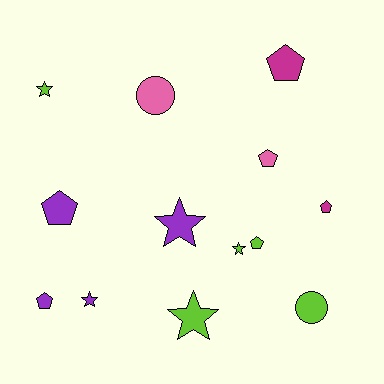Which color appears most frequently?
Lime, with 5 objects.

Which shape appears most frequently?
Pentagon, with 6 objects.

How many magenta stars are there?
There are no magenta stars.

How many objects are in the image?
There are 13 objects.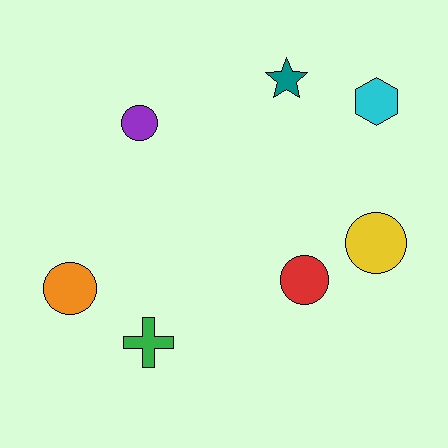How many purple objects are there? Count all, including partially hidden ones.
There is 1 purple object.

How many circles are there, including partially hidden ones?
There are 4 circles.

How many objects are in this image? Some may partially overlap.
There are 7 objects.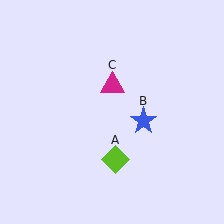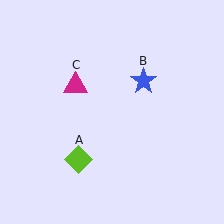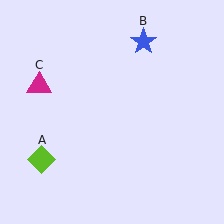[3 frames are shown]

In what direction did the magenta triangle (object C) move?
The magenta triangle (object C) moved left.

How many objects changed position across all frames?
3 objects changed position: lime diamond (object A), blue star (object B), magenta triangle (object C).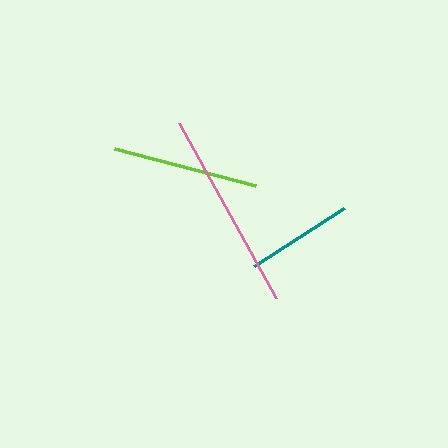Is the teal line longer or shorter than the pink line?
The pink line is longer than the teal line.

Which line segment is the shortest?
The teal line is the shortest at approximately 107 pixels.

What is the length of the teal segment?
The teal segment is approximately 107 pixels long.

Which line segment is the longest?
The pink line is the longest at approximately 201 pixels.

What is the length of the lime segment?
The lime segment is approximately 145 pixels long.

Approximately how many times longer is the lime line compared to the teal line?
The lime line is approximately 1.4 times the length of the teal line.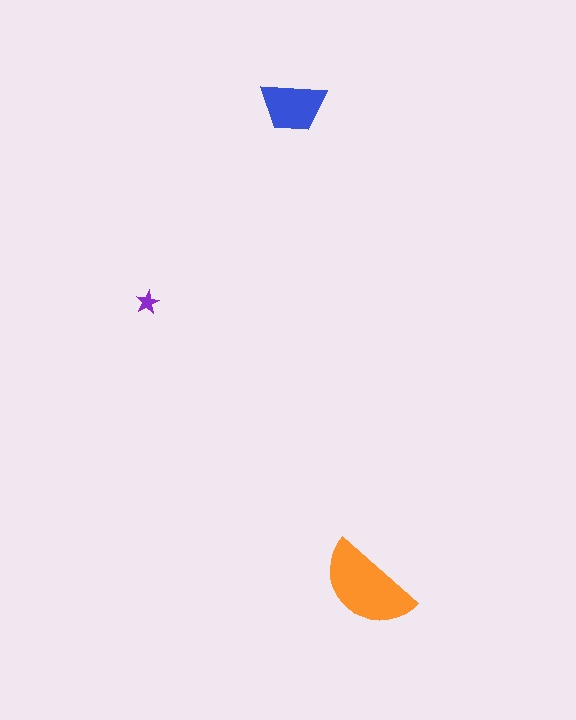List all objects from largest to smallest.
The orange semicircle, the blue trapezoid, the purple star.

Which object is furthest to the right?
The orange semicircle is rightmost.